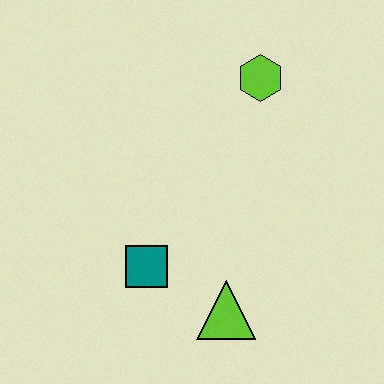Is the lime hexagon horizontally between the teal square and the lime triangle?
No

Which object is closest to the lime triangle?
The teal square is closest to the lime triangle.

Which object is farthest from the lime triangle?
The lime hexagon is farthest from the lime triangle.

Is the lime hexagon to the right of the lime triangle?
Yes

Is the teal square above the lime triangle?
Yes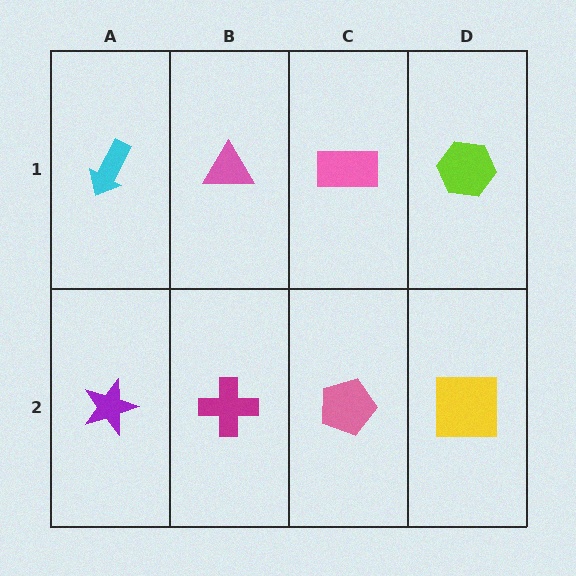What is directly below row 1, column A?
A purple star.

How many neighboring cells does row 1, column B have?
3.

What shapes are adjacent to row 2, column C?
A pink rectangle (row 1, column C), a magenta cross (row 2, column B), a yellow square (row 2, column D).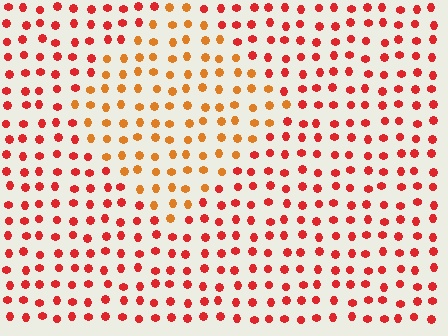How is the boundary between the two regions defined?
The boundary is defined purely by a slight shift in hue (about 31 degrees). Spacing, size, and orientation are identical on both sides.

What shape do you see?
I see a diamond.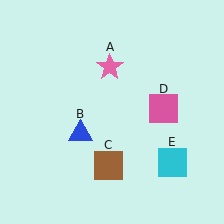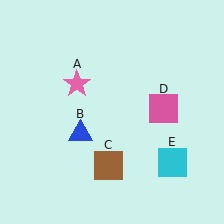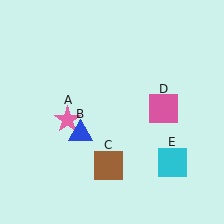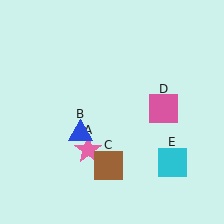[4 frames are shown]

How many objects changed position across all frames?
1 object changed position: pink star (object A).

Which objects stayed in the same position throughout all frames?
Blue triangle (object B) and brown square (object C) and pink square (object D) and cyan square (object E) remained stationary.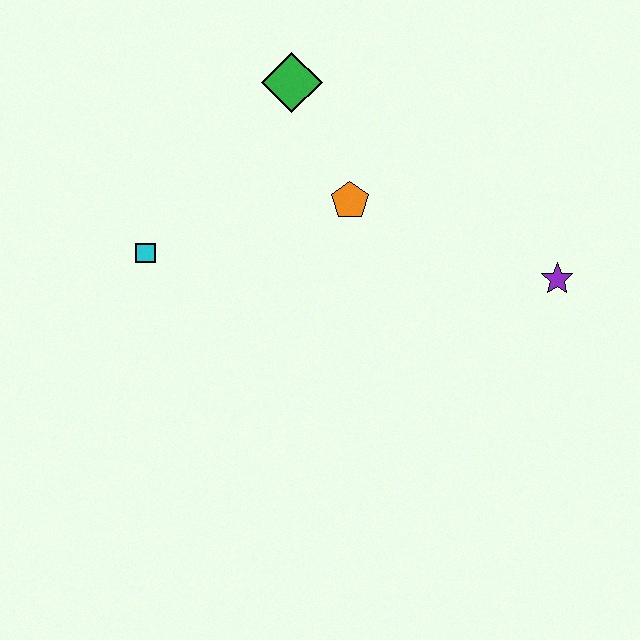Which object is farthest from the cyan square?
The purple star is farthest from the cyan square.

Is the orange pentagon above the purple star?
Yes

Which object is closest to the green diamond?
The orange pentagon is closest to the green diamond.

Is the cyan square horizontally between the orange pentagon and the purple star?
No